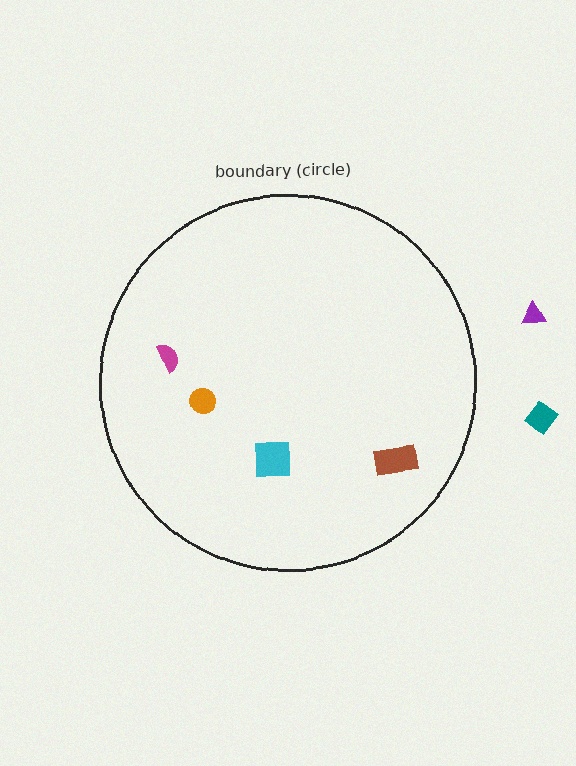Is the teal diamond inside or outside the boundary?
Outside.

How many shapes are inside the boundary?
4 inside, 2 outside.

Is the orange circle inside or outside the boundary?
Inside.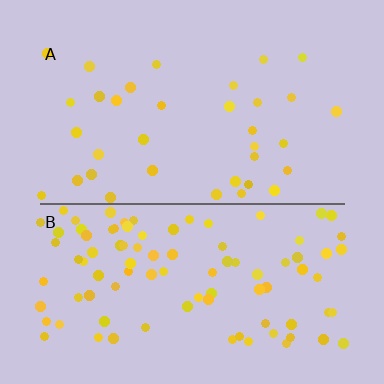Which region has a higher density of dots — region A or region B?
B (the bottom).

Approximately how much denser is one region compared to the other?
Approximately 2.7× — region B over region A.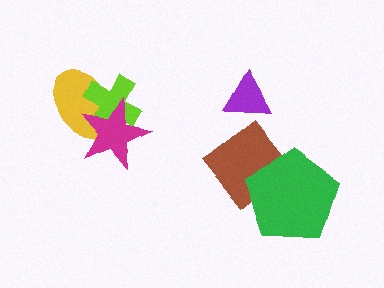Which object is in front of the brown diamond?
The green pentagon is in front of the brown diamond.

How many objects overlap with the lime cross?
2 objects overlap with the lime cross.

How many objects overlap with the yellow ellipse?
2 objects overlap with the yellow ellipse.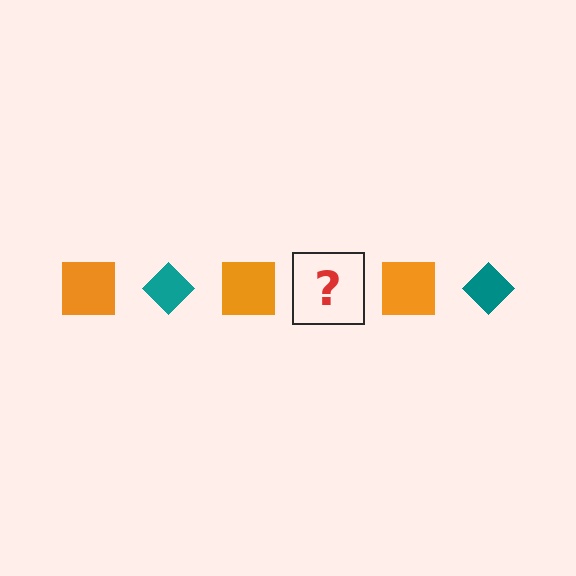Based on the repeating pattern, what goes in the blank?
The blank should be a teal diamond.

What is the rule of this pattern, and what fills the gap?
The rule is that the pattern alternates between orange square and teal diamond. The gap should be filled with a teal diamond.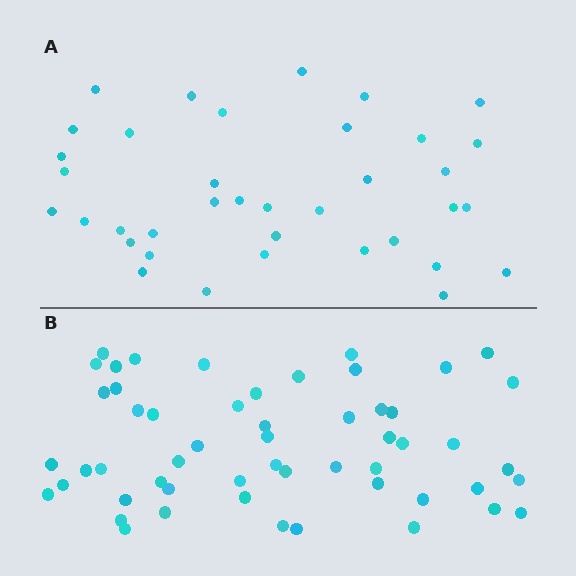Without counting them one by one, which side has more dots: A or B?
Region B (the bottom region) has more dots.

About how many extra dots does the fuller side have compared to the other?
Region B has approximately 15 more dots than region A.